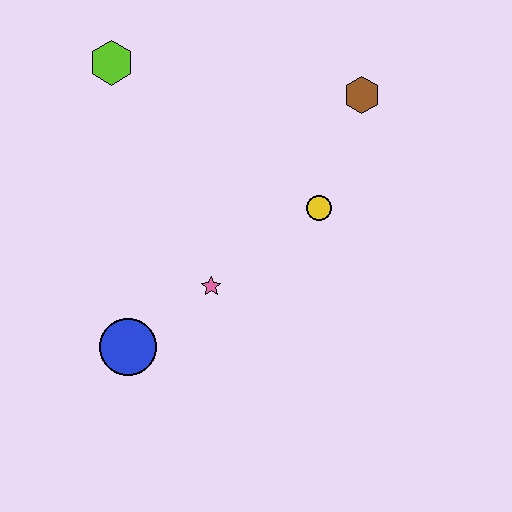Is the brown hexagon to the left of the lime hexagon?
No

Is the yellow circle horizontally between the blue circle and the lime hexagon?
No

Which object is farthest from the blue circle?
The brown hexagon is farthest from the blue circle.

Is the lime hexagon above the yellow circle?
Yes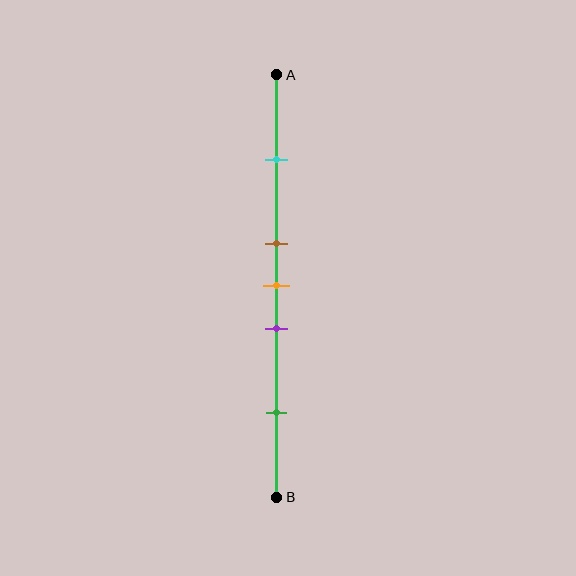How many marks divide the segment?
There are 5 marks dividing the segment.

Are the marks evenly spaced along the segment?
No, the marks are not evenly spaced.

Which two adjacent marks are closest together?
The brown and orange marks are the closest adjacent pair.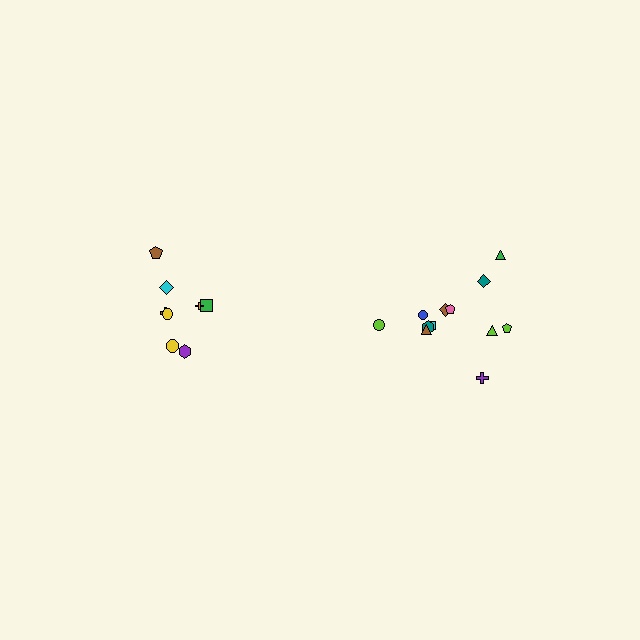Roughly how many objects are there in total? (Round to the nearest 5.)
Roughly 20 objects in total.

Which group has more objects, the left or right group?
The right group.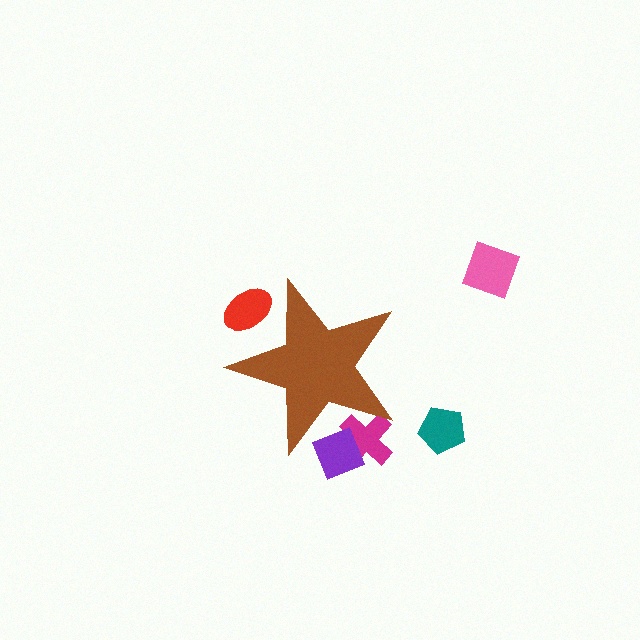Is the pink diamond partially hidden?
No, the pink diamond is fully visible.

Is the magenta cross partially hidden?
Yes, the magenta cross is partially hidden behind the brown star.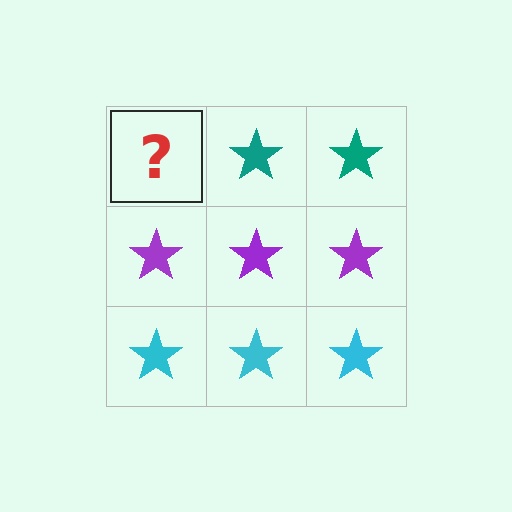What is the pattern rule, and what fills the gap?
The rule is that each row has a consistent color. The gap should be filled with a teal star.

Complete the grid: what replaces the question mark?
The question mark should be replaced with a teal star.